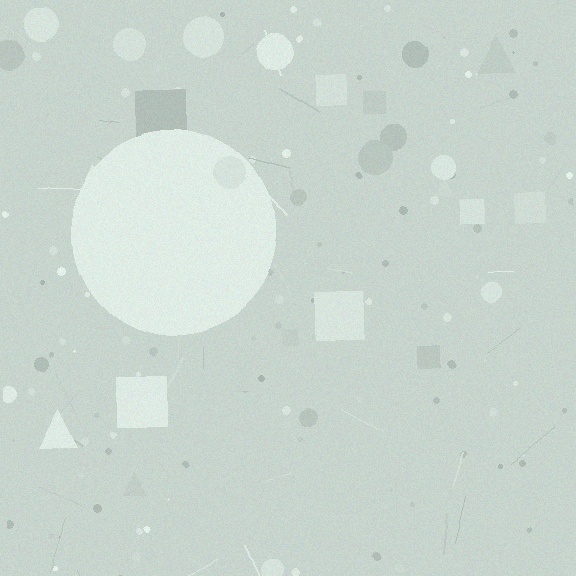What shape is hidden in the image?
A circle is hidden in the image.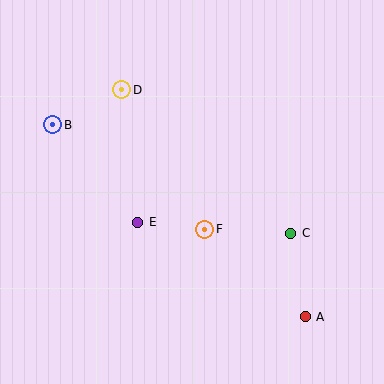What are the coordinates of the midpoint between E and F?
The midpoint between E and F is at (171, 226).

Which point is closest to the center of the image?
Point F at (205, 229) is closest to the center.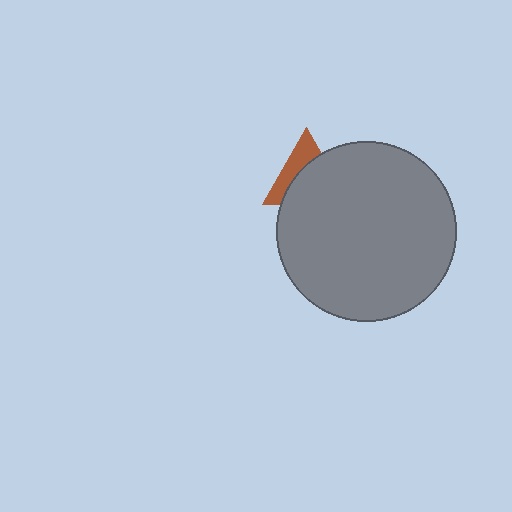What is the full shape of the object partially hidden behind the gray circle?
The partially hidden object is a brown triangle.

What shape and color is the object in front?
The object in front is a gray circle.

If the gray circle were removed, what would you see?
You would see the complete brown triangle.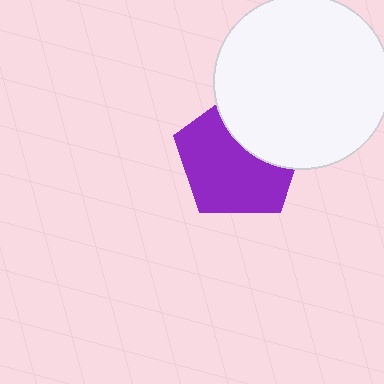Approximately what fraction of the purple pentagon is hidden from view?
Roughly 34% of the purple pentagon is hidden behind the white circle.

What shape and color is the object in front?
The object in front is a white circle.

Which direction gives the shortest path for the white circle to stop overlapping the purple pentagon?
Moving toward the upper-right gives the shortest separation.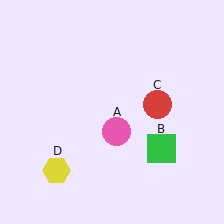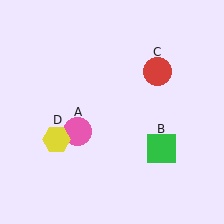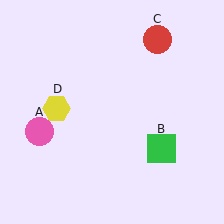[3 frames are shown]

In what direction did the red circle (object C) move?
The red circle (object C) moved up.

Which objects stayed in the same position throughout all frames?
Green square (object B) remained stationary.